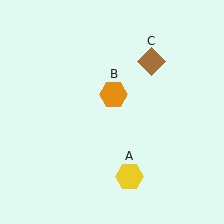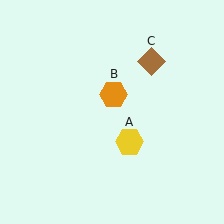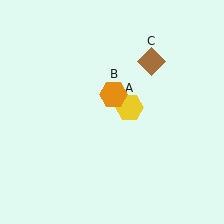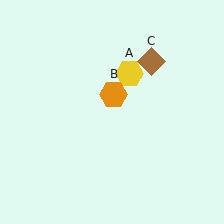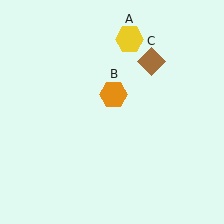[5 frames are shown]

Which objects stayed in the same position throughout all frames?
Orange hexagon (object B) and brown diamond (object C) remained stationary.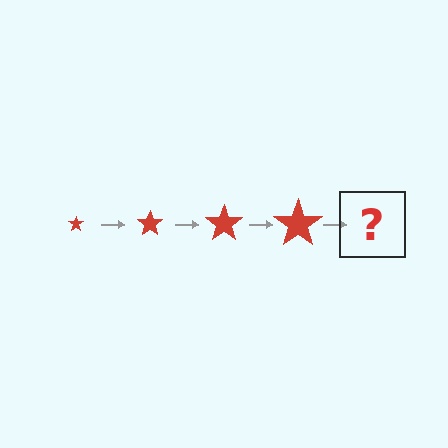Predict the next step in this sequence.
The next step is a red star, larger than the previous one.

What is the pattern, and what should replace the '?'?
The pattern is that the star gets progressively larger each step. The '?' should be a red star, larger than the previous one.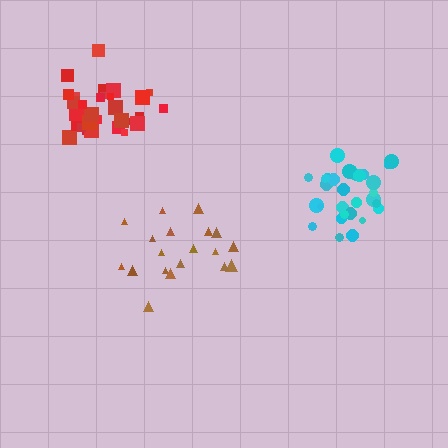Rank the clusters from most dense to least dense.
red, cyan, brown.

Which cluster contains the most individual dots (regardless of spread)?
Red (34).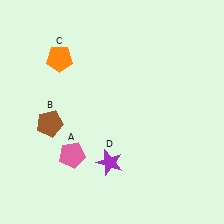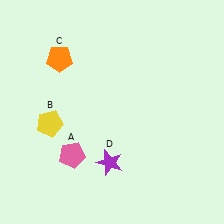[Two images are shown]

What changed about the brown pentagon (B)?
In Image 1, B is brown. In Image 2, it changed to yellow.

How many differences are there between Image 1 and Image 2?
There is 1 difference between the two images.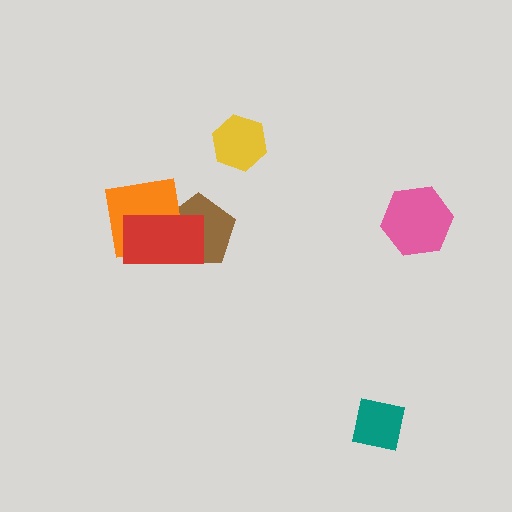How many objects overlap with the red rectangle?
2 objects overlap with the red rectangle.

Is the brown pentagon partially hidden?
Yes, it is partially covered by another shape.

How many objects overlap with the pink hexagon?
0 objects overlap with the pink hexagon.